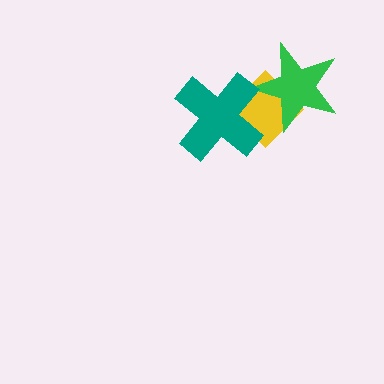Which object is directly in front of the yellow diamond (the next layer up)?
The green star is directly in front of the yellow diamond.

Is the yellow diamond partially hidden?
Yes, it is partially covered by another shape.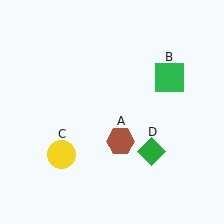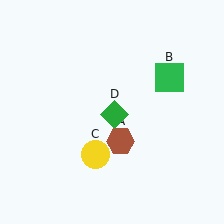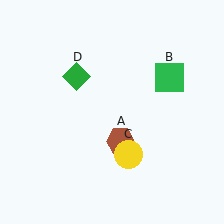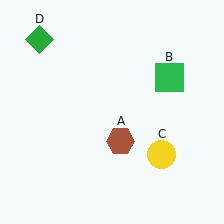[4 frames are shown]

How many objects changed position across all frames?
2 objects changed position: yellow circle (object C), green diamond (object D).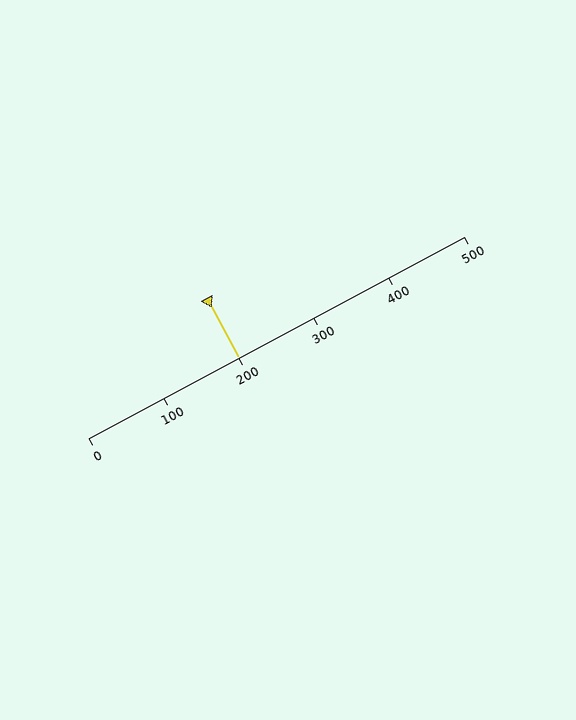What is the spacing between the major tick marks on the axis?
The major ticks are spaced 100 apart.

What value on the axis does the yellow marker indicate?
The marker indicates approximately 200.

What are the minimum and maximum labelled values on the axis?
The axis runs from 0 to 500.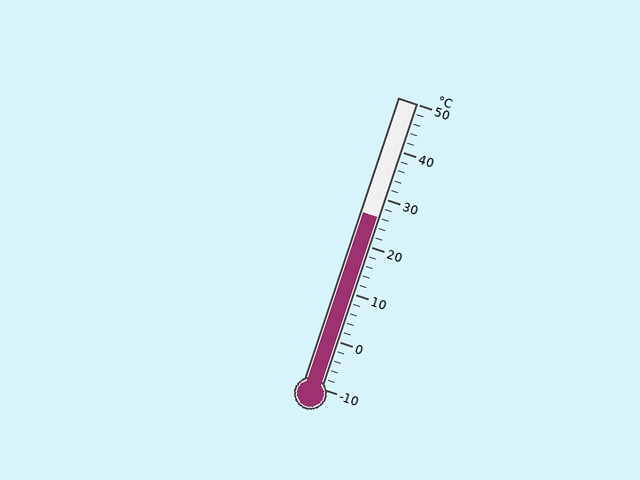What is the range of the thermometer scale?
The thermometer scale ranges from -10°C to 50°C.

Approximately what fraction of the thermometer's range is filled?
The thermometer is filled to approximately 60% of its range.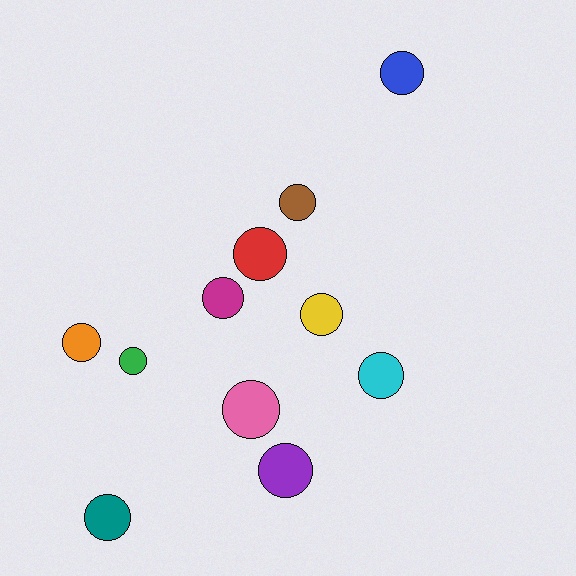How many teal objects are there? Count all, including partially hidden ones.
There is 1 teal object.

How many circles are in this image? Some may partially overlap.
There are 11 circles.